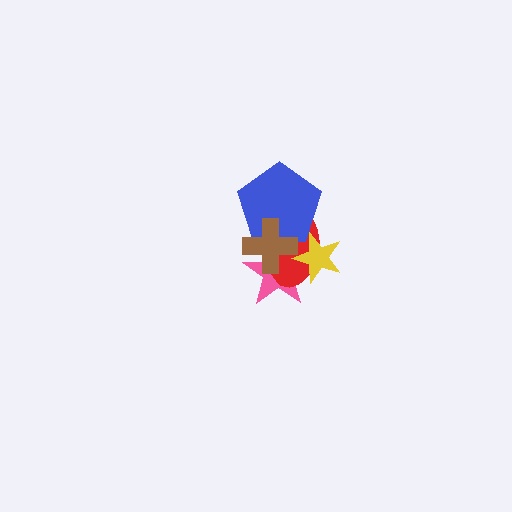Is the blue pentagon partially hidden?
Yes, it is partially covered by another shape.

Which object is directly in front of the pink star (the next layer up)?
The red ellipse is directly in front of the pink star.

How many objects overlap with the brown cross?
3 objects overlap with the brown cross.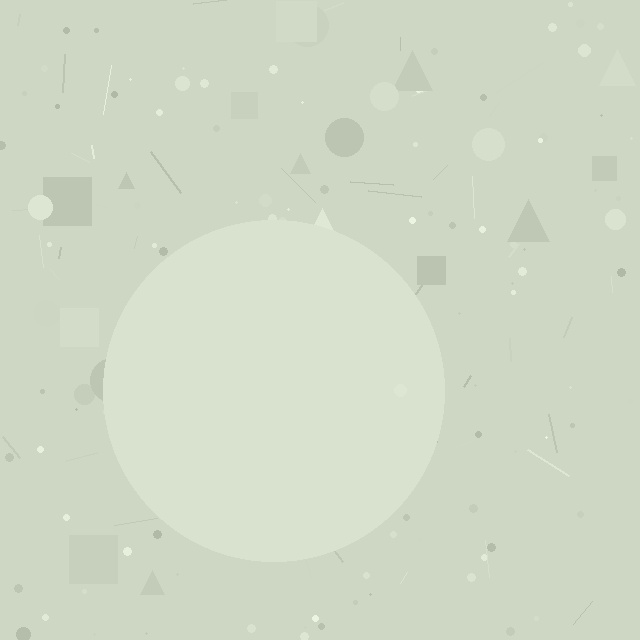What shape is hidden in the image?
A circle is hidden in the image.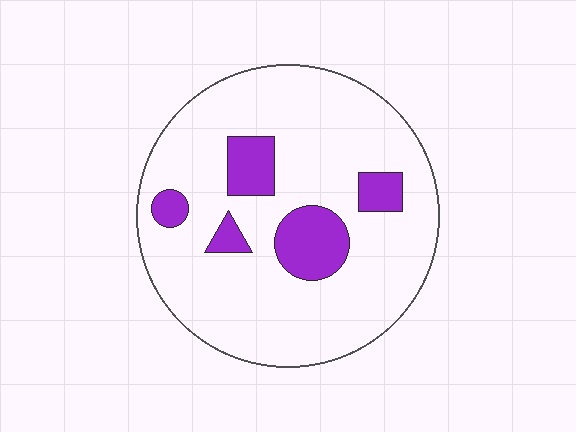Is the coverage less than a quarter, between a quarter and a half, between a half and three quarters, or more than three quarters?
Less than a quarter.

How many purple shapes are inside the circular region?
5.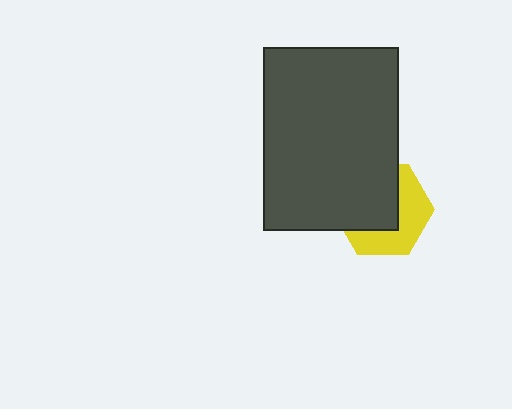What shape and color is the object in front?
The object in front is a dark gray rectangle.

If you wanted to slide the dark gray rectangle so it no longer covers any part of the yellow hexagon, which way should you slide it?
Slide it toward the upper-left — that is the most direct way to separate the two shapes.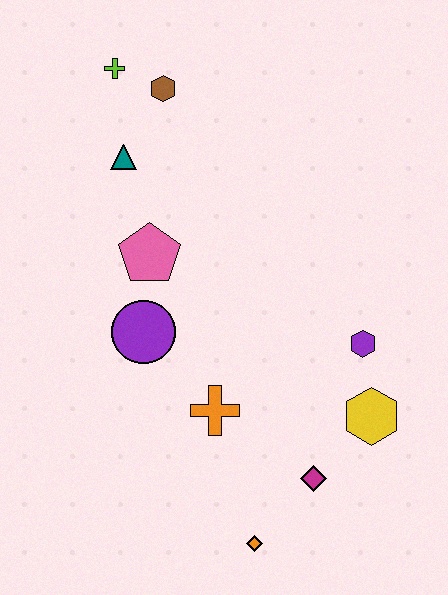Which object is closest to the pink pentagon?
The purple circle is closest to the pink pentagon.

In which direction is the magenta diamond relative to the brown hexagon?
The magenta diamond is below the brown hexagon.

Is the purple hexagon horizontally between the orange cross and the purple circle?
No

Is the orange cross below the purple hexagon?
Yes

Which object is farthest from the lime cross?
The orange diamond is farthest from the lime cross.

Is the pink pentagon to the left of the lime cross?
No